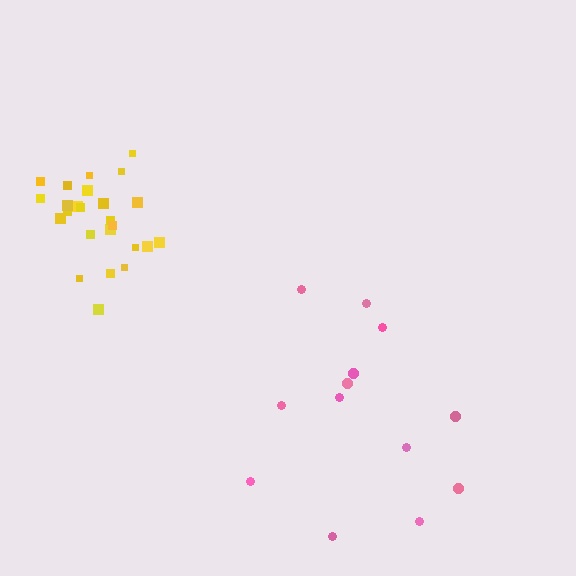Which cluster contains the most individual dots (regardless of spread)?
Yellow (25).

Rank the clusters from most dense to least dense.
yellow, pink.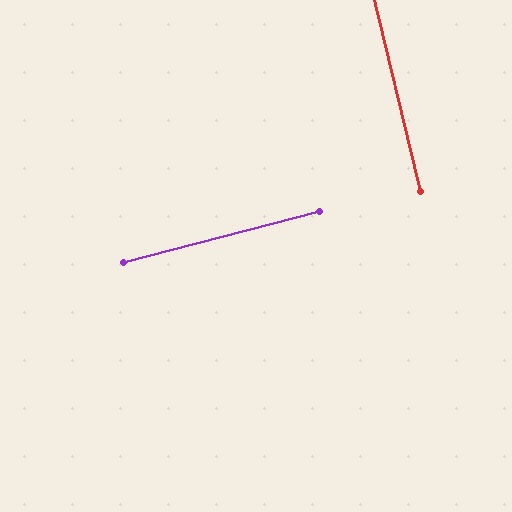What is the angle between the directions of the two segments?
Approximately 89 degrees.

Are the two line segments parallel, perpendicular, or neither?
Perpendicular — they meet at approximately 89°.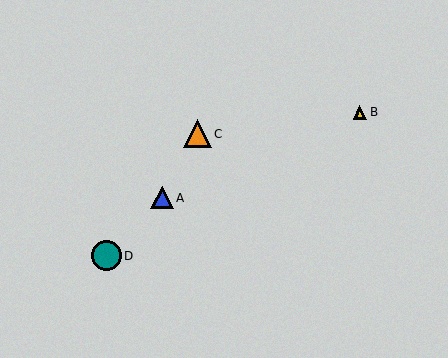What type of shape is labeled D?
Shape D is a teal circle.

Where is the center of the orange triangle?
The center of the orange triangle is at (197, 134).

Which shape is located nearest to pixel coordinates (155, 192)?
The blue triangle (labeled A) at (162, 198) is nearest to that location.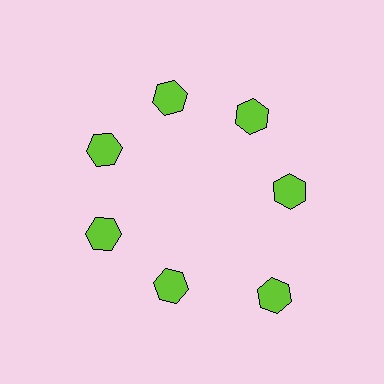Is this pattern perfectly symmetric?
No. The 7 lime hexagons are arranged in a ring, but one element near the 5 o'clock position is pushed outward from the center, breaking the 7-fold rotational symmetry.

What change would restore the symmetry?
The symmetry would be restored by moving it inward, back onto the ring so that all 7 hexagons sit at equal angles and equal distance from the center.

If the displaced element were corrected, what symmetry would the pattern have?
It would have 7-fold rotational symmetry — the pattern would map onto itself every 51 degrees.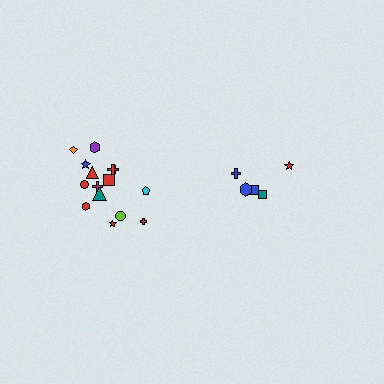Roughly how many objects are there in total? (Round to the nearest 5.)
Roughly 20 objects in total.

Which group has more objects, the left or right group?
The left group.